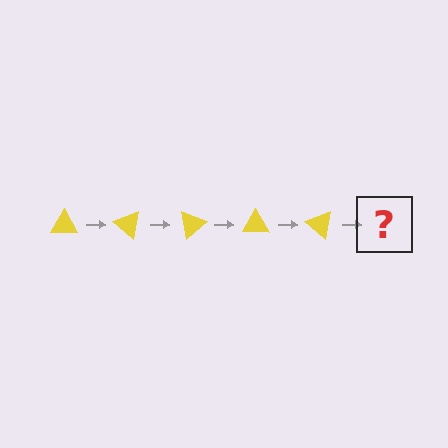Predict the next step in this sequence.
The next step is a yellow triangle rotated 200 degrees.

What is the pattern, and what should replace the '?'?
The pattern is that the triangle rotates 40 degrees each step. The '?' should be a yellow triangle rotated 200 degrees.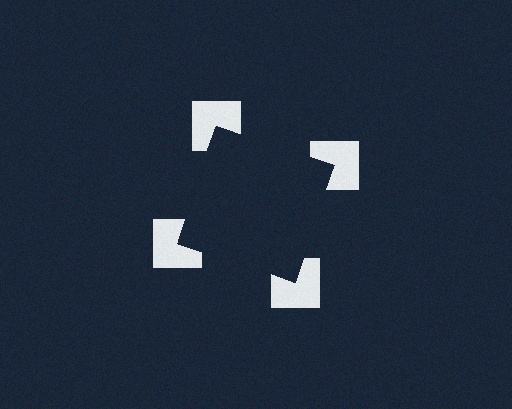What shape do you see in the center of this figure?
An illusory square — its edges are inferred from the aligned wedge cuts in the notched squares, not physically drawn.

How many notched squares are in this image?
There are 4 — one at each vertex of the illusory square.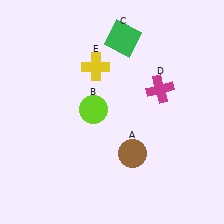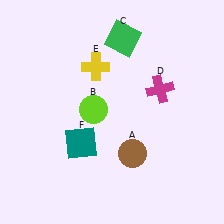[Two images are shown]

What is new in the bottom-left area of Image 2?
A teal square (F) was added in the bottom-left area of Image 2.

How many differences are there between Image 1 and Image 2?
There is 1 difference between the two images.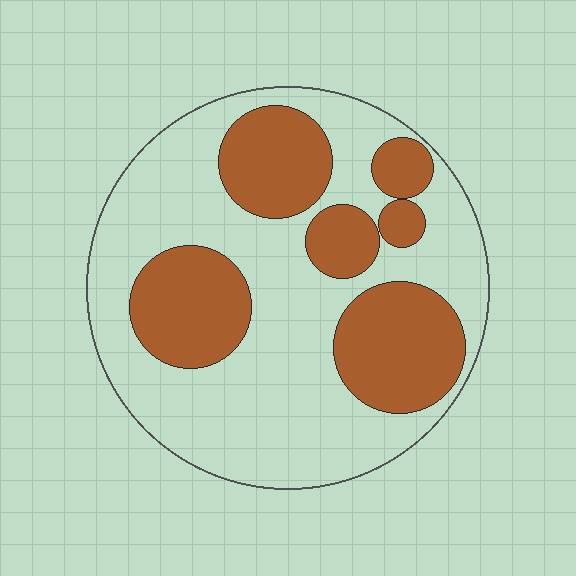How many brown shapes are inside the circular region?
6.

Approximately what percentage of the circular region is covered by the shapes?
Approximately 35%.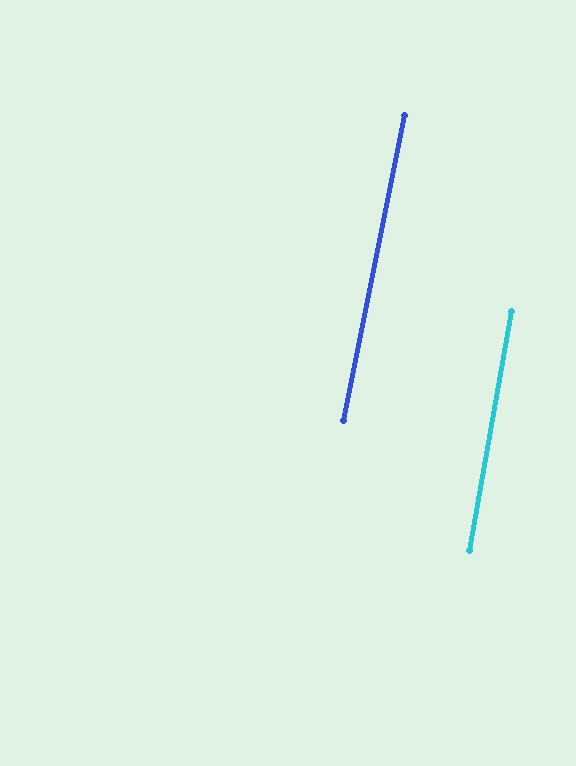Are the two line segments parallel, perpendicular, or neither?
Parallel — their directions differ by only 1.4°.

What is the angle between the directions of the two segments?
Approximately 1 degree.